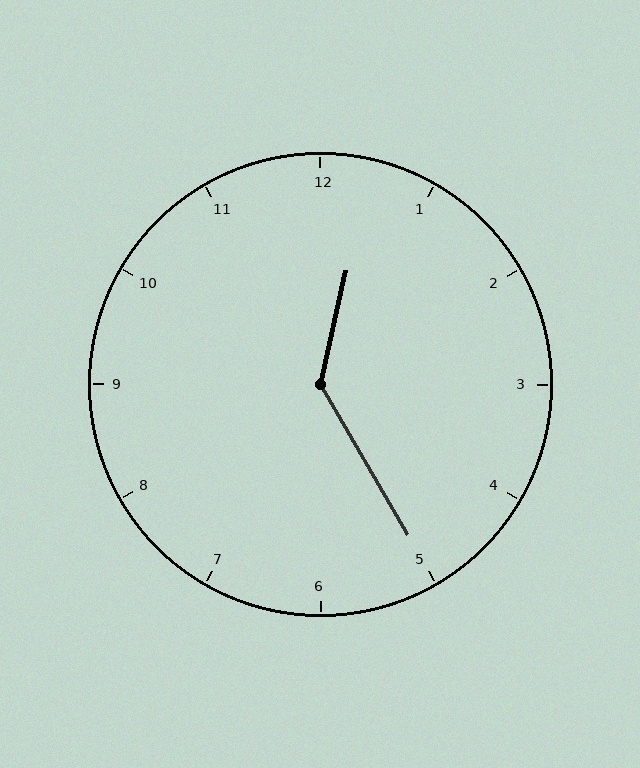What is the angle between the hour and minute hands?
Approximately 138 degrees.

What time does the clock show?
12:25.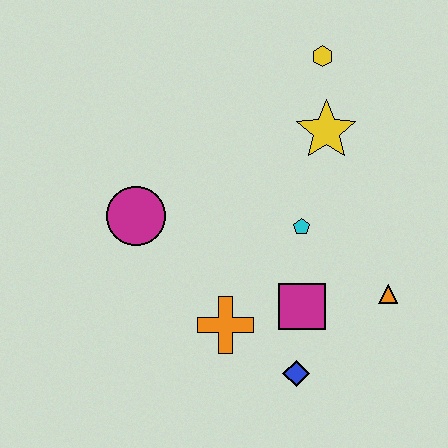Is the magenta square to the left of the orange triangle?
Yes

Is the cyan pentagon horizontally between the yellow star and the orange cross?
Yes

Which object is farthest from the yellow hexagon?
The blue diamond is farthest from the yellow hexagon.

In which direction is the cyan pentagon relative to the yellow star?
The cyan pentagon is below the yellow star.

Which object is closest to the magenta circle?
The orange cross is closest to the magenta circle.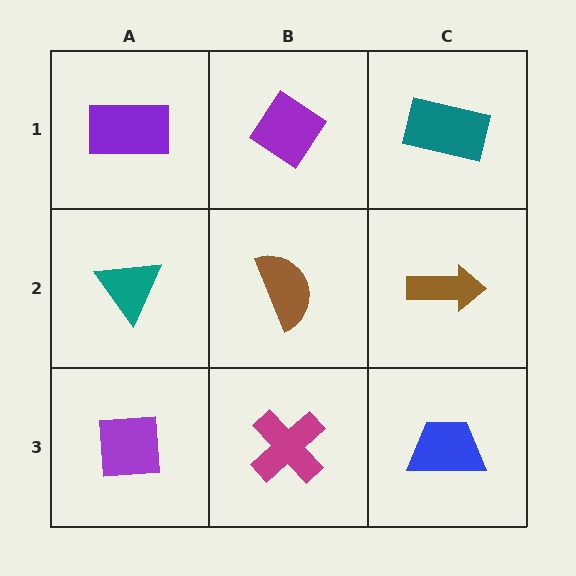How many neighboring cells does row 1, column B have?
3.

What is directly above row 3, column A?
A teal triangle.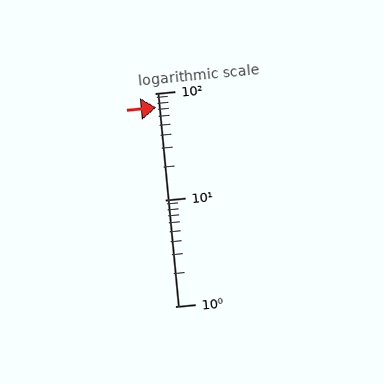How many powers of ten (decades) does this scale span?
The scale spans 2 decades, from 1 to 100.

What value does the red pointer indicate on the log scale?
The pointer indicates approximately 73.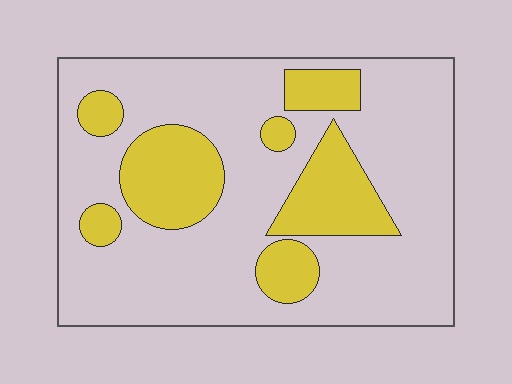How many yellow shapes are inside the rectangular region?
7.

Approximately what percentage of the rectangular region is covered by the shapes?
Approximately 25%.